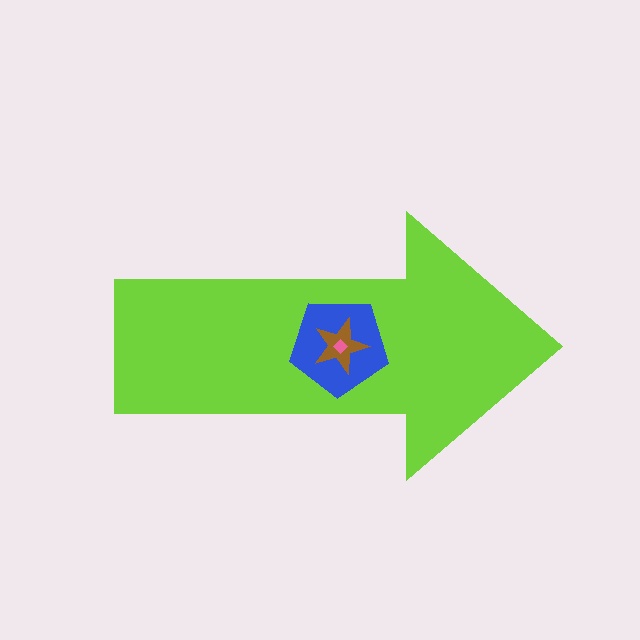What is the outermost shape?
The lime arrow.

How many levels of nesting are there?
4.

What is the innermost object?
The pink diamond.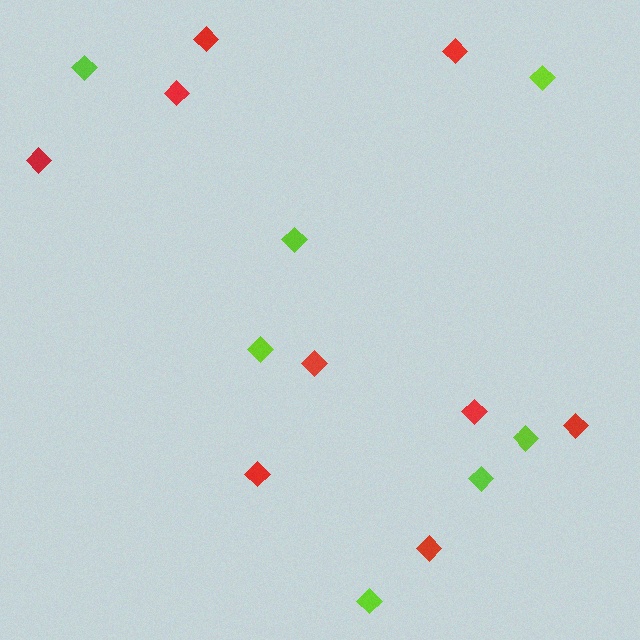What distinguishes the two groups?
There are 2 groups: one group of red diamonds (9) and one group of lime diamonds (7).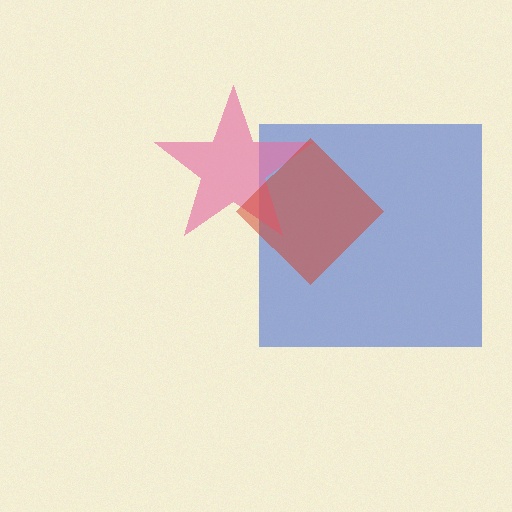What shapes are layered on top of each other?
The layered shapes are: a blue square, a pink star, a red diamond.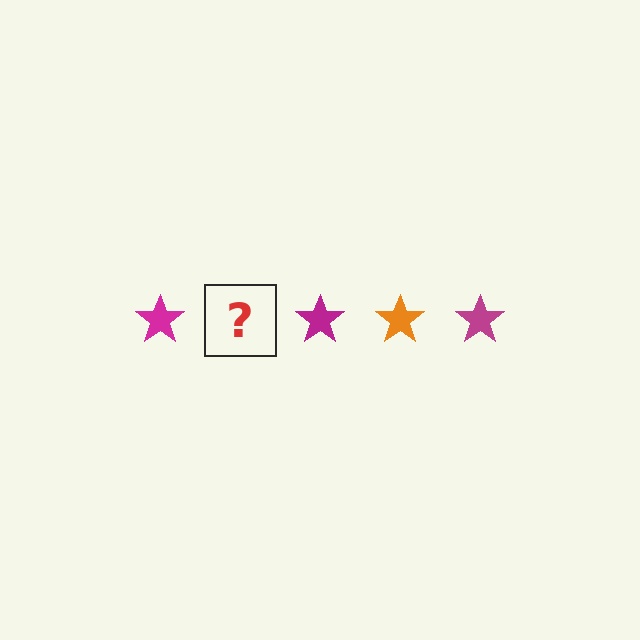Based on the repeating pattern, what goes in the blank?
The blank should be an orange star.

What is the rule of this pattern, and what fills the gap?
The rule is that the pattern cycles through magenta, orange stars. The gap should be filled with an orange star.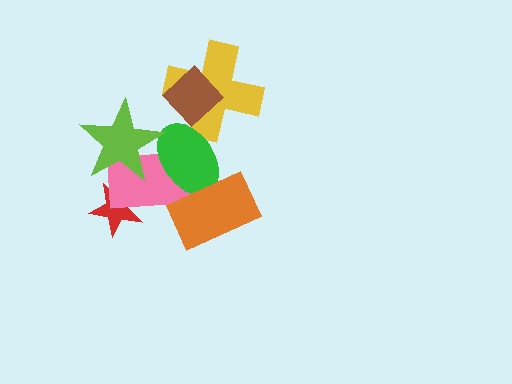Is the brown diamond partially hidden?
No, no other shape covers it.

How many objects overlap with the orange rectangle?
2 objects overlap with the orange rectangle.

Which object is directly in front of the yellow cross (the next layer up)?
The brown diamond is directly in front of the yellow cross.